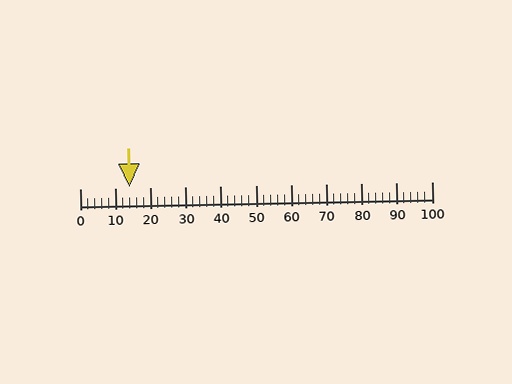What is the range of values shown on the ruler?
The ruler shows values from 0 to 100.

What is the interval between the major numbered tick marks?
The major tick marks are spaced 10 units apart.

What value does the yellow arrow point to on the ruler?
The yellow arrow points to approximately 14.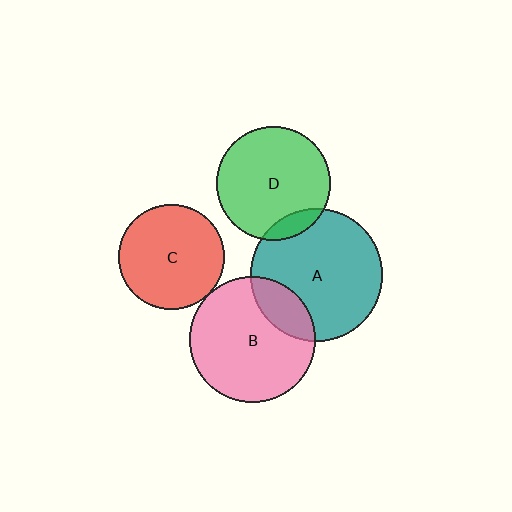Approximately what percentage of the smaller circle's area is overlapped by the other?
Approximately 20%.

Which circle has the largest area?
Circle A (teal).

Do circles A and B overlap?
Yes.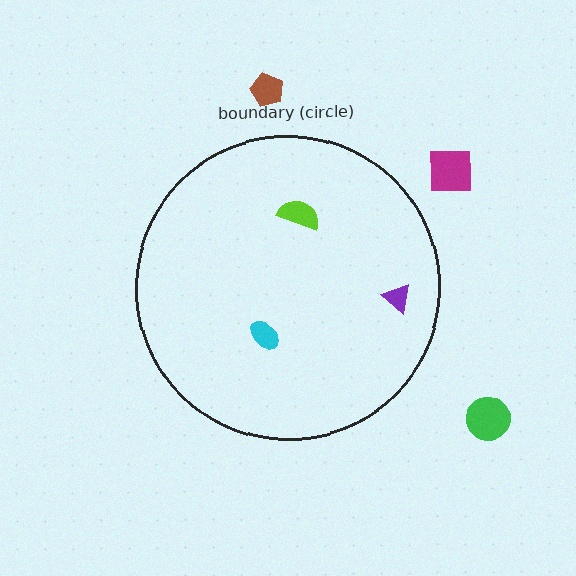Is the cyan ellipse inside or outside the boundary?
Inside.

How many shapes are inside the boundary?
3 inside, 3 outside.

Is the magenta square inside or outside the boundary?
Outside.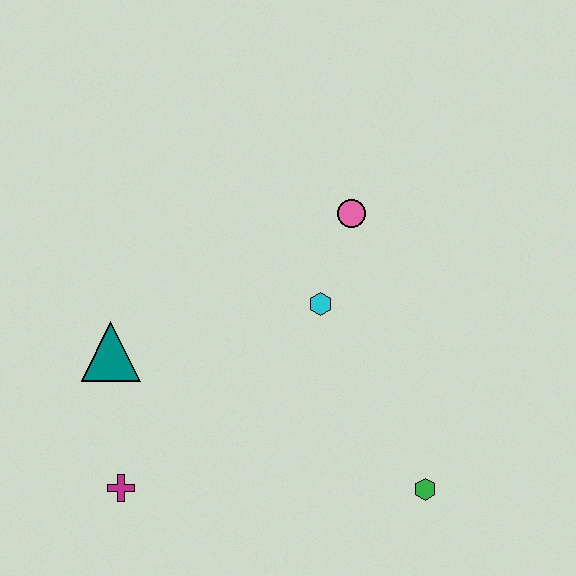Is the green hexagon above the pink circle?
No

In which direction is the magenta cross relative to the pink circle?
The magenta cross is below the pink circle.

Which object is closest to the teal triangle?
The magenta cross is closest to the teal triangle.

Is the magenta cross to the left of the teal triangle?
No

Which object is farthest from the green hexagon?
The teal triangle is farthest from the green hexagon.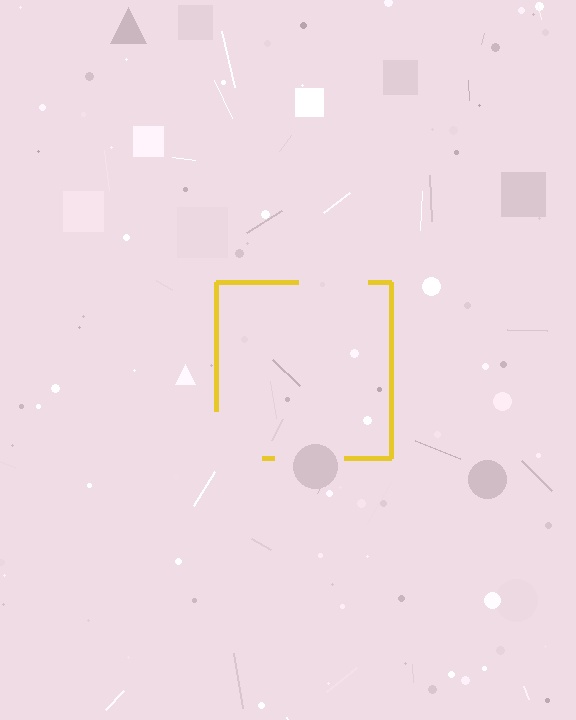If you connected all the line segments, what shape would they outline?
They would outline a square.